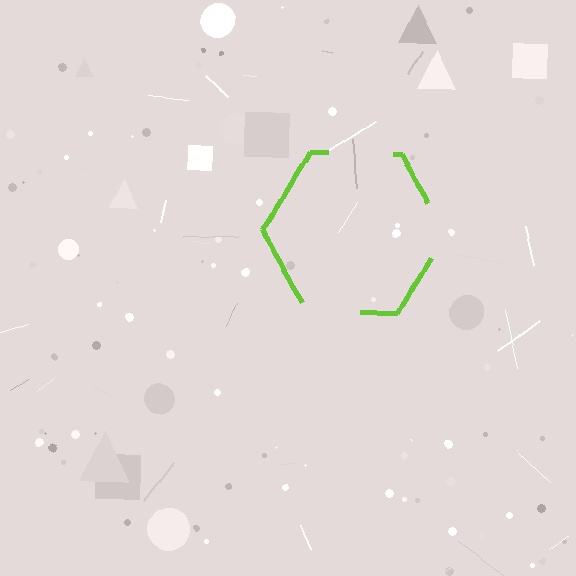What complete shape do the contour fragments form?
The contour fragments form a hexagon.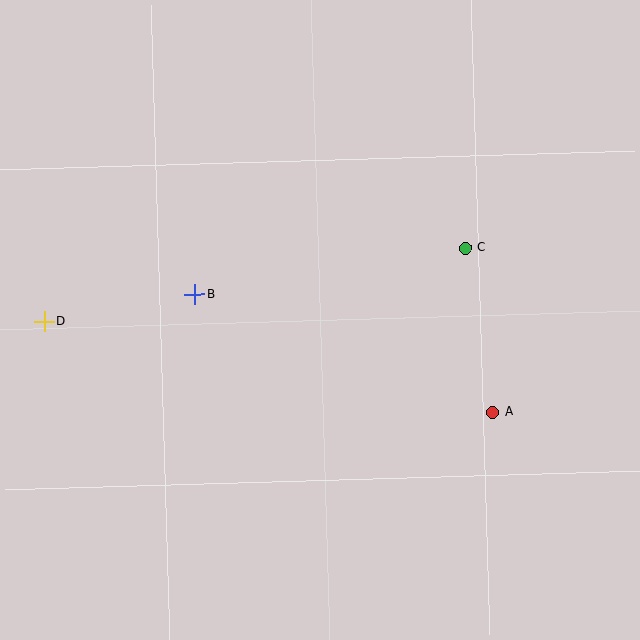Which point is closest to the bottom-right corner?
Point A is closest to the bottom-right corner.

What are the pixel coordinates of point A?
Point A is at (493, 412).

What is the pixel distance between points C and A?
The distance between C and A is 166 pixels.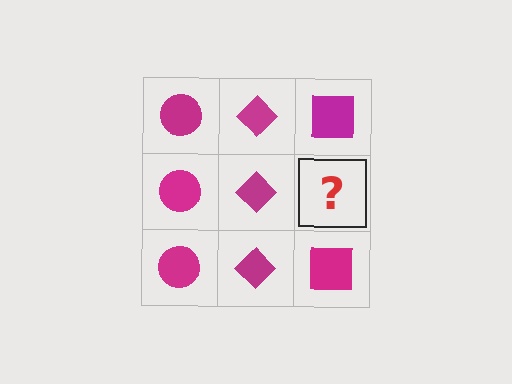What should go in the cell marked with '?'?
The missing cell should contain a magenta square.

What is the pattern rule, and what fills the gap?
The rule is that each column has a consistent shape. The gap should be filled with a magenta square.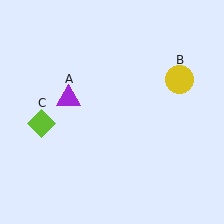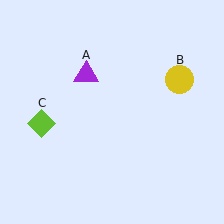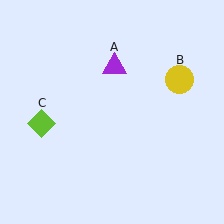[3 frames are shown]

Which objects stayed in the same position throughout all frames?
Yellow circle (object B) and lime diamond (object C) remained stationary.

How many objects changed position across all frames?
1 object changed position: purple triangle (object A).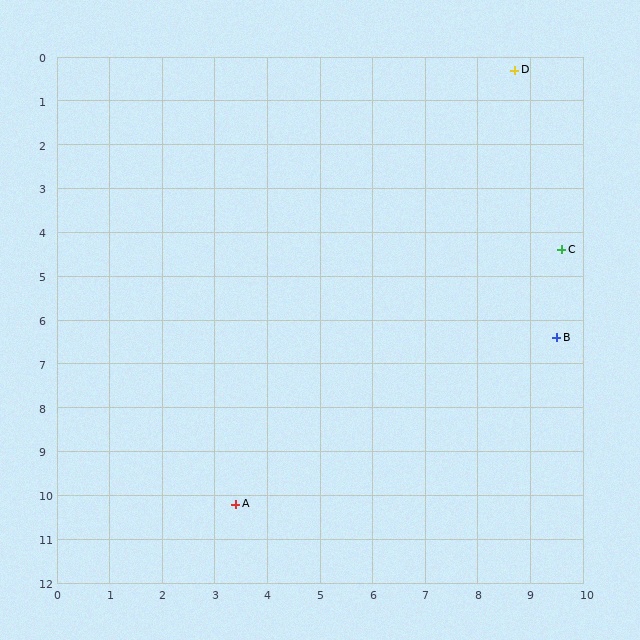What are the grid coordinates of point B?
Point B is at approximately (9.5, 6.4).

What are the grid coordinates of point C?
Point C is at approximately (9.6, 4.4).